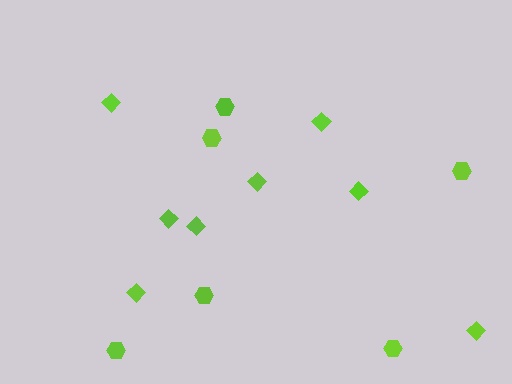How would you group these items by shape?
There are 2 groups: one group of diamonds (8) and one group of hexagons (6).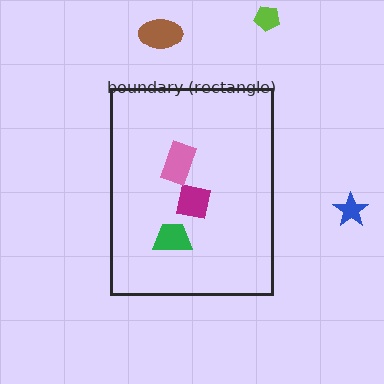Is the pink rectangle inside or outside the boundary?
Inside.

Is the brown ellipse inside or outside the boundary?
Outside.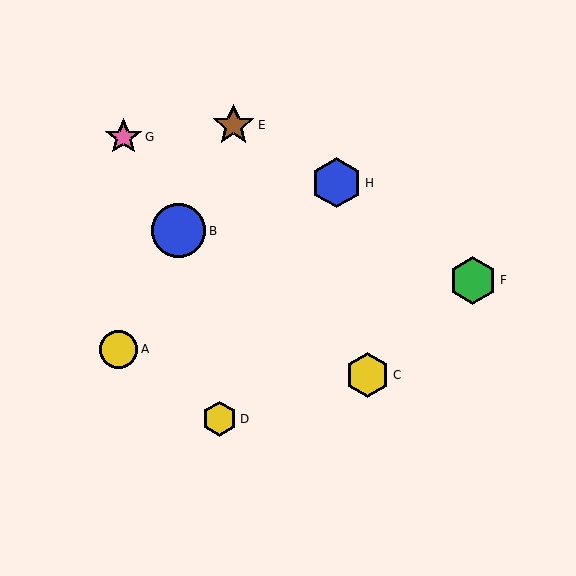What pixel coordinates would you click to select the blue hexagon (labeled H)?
Click at (337, 183) to select the blue hexagon H.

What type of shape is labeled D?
Shape D is a yellow hexagon.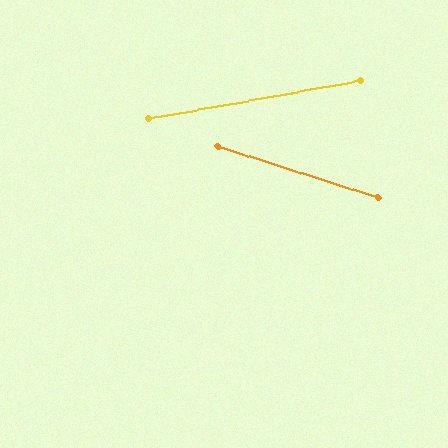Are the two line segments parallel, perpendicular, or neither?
Neither parallel nor perpendicular — they differ by about 28°.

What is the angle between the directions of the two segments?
Approximately 28 degrees.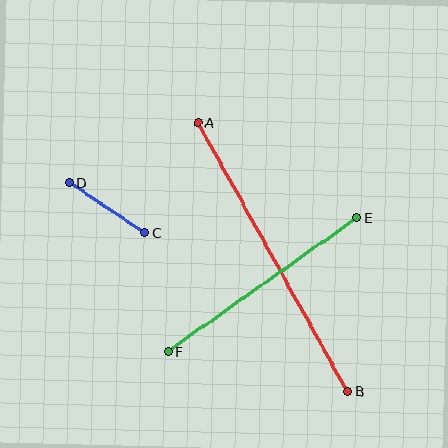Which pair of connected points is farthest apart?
Points A and B are farthest apart.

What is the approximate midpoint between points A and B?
The midpoint is at approximately (273, 257) pixels.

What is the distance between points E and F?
The distance is approximately 232 pixels.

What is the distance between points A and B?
The distance is approximately 308 pixels.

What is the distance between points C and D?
The distance is approximately 90 pixels.